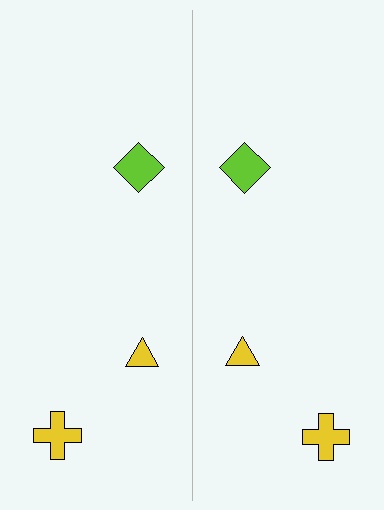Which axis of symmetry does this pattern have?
The pattern has a vertical axis of symmetry running through the center of the image.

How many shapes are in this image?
There are 6 shapes in this image.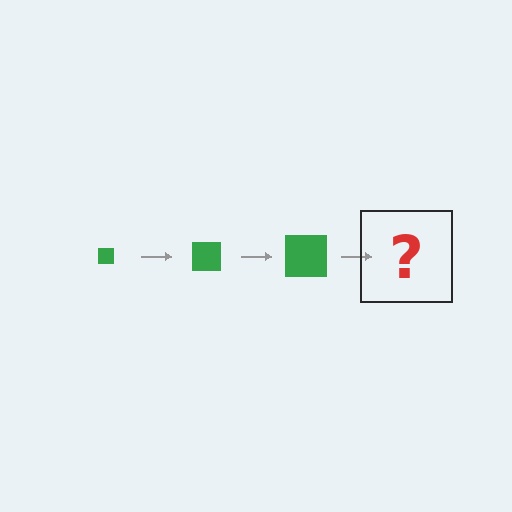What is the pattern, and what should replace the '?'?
The pattern is that the square gets progressively larger each step. The '?' should be a green square, larger than the previous one.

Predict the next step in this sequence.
The next step is a green square, larger than the previous one.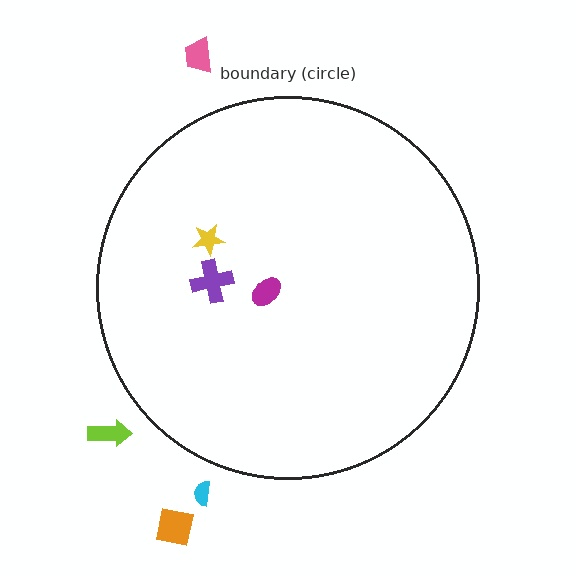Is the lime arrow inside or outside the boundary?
Outside.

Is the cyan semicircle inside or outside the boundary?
Outside.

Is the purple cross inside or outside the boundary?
Inside.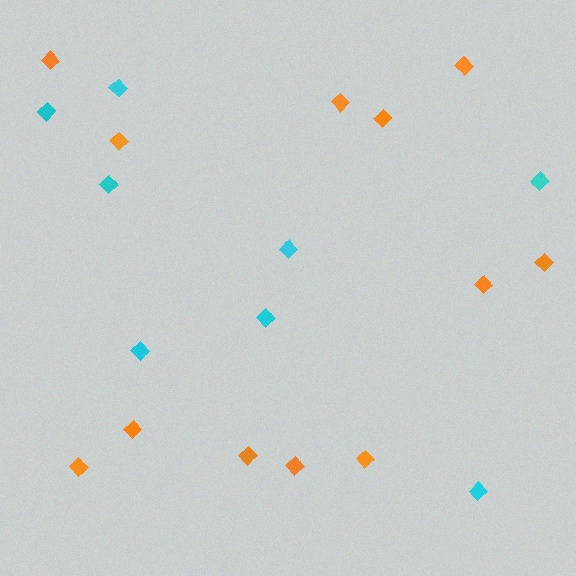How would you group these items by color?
There are 2 groups: one group of cyan diamonds (8) and one group of orange diamonds (12).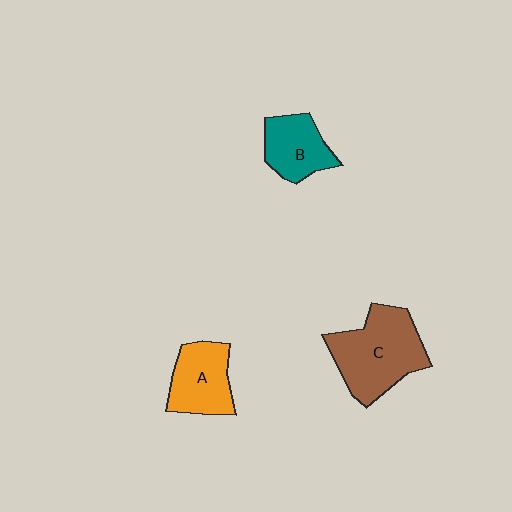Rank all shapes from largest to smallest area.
From largest to smallest: C (brown), A (orange), B (teal).